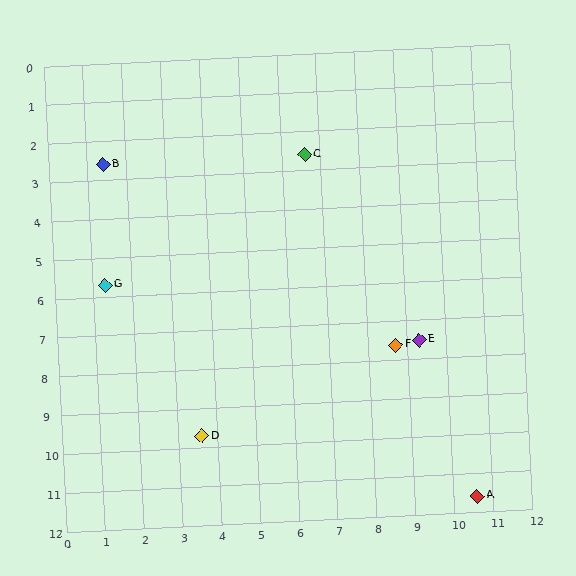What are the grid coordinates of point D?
Point D is at approximately (3.6, 9.7).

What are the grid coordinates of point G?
Point G is at approximately (1.3, 5.7).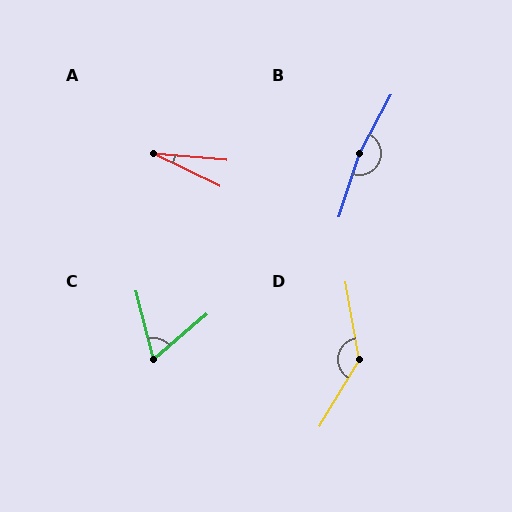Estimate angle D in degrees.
Approximately 139 degrees.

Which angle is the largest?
B, at approximately 169 degrees.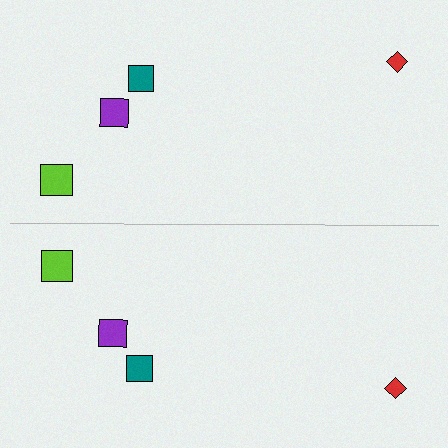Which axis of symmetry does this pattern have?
The pattern has a horizontal axis of symmetry running through the center of the image.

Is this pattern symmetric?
Yes, this pattern has bilateral (reflection) symmetry.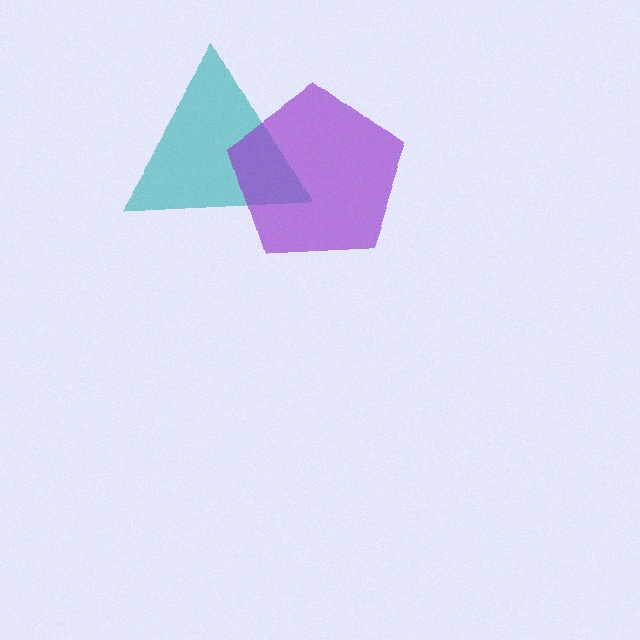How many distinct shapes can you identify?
There are 2 distinct shapes: a teal triangle, a purple pentagon.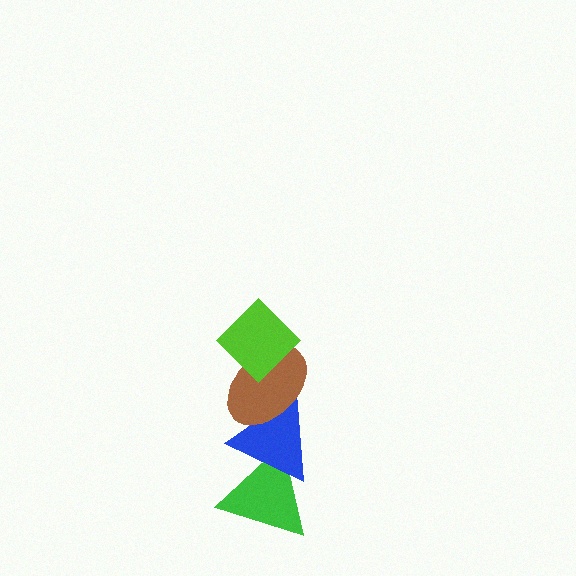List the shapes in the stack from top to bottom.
From top to bottom: the lime diamond, the brown ellipse, the blue triangle, the green triangle.